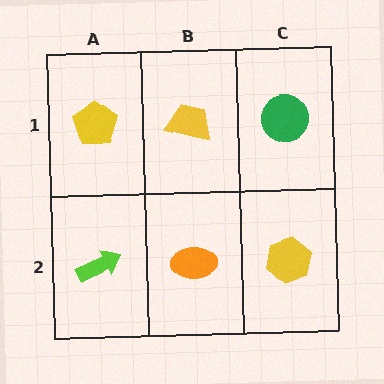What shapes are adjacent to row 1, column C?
A yellow hexagon (row 2, column C), a yellow trapezoid (row 1, column B).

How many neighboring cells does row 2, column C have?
2.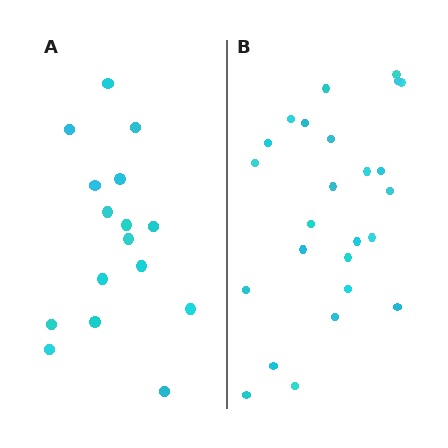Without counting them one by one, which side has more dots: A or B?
Region B (the right region) has more dots.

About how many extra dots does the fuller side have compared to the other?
Region B has roughly 8 or so more dots than region A.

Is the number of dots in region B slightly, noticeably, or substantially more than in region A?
Region B has substantially more. The ratio is roughly 1.6 to 1.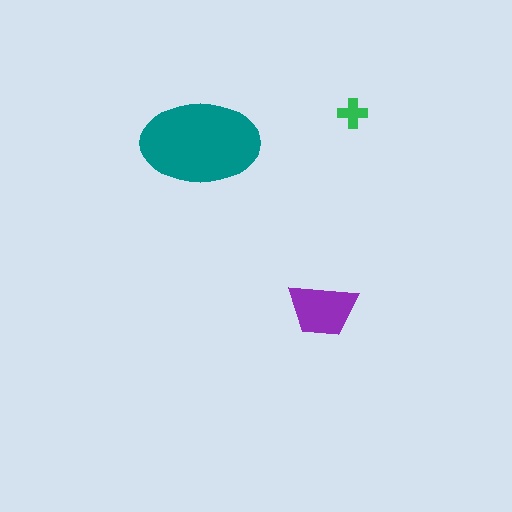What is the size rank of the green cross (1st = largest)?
3rd.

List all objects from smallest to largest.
The green cross, the purple trapezoid, the teal ellipse.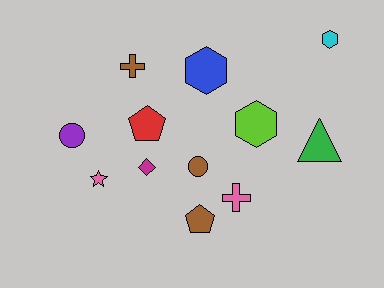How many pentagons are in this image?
There are 2 pentagons.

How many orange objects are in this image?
There are no orange objects.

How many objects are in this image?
There are 12 objects.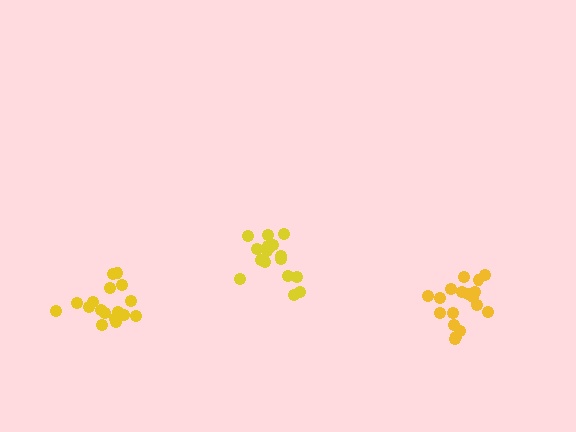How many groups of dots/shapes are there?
There are 3 groups.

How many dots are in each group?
Group 1: 18 dots, Group 2: 17 dots, Group 3: 17 dots (52 total).